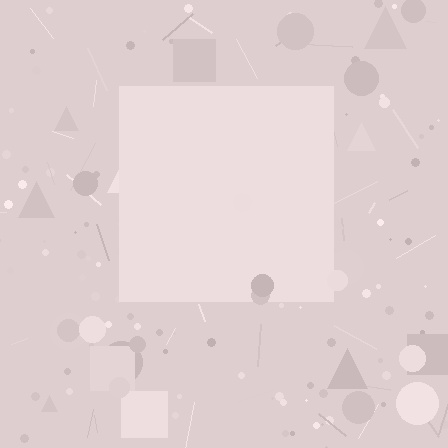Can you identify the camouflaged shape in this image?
The camouflaged shape is a square.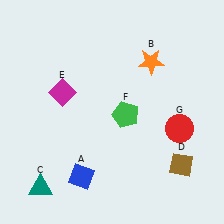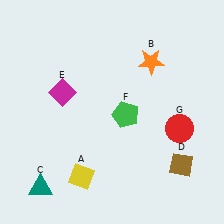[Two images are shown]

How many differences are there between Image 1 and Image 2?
There is 1 difference between the two images.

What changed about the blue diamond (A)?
In Image 1, A is blue. In Image 2, it changed to yellow.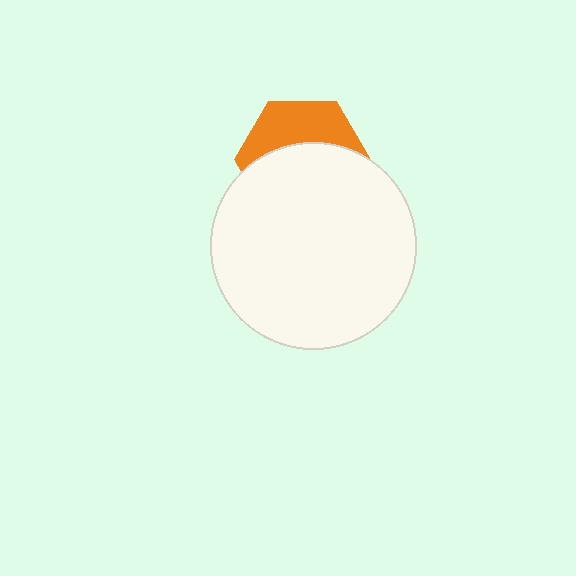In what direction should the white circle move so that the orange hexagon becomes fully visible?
The white circle should move down. That is the shortest direction to clear the overlap and leave the orange hexagon fully visible.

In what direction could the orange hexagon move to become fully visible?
The orange hexagon could move up. That would shift it out from behind the white circle entirely.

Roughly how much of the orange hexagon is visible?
A small part of it is visible (roughly 39%).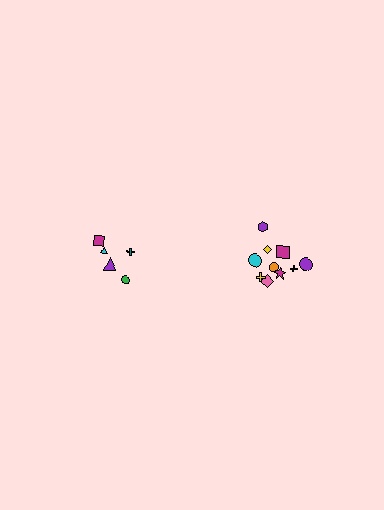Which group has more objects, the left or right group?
The right group.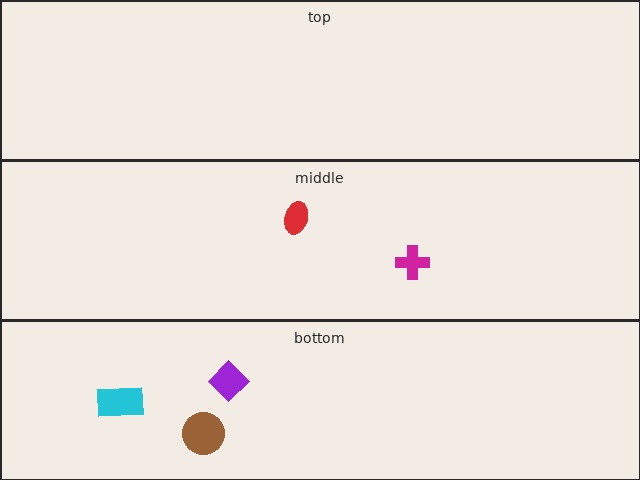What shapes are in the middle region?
The red ellipse, the magenta cross.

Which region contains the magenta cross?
The middle region.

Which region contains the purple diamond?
The bottom region.